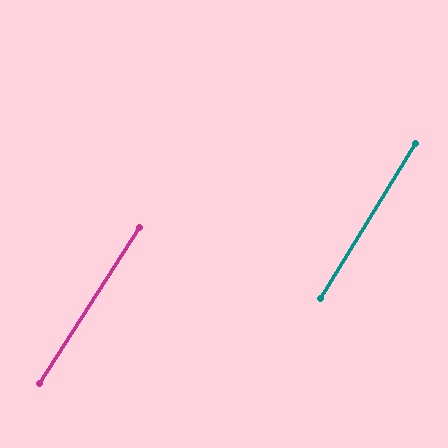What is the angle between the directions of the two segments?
Approximately 1 degree.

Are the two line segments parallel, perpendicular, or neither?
Parallel — their directions differ by only 1.0°.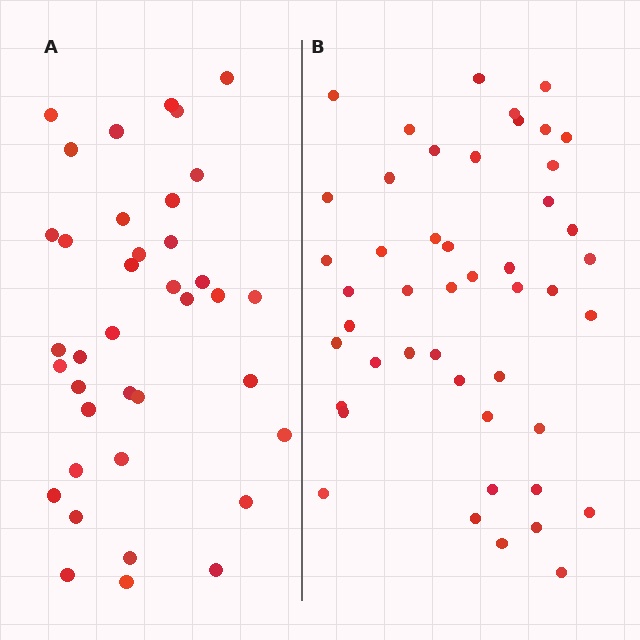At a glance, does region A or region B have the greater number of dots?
Region B (the right region) has more dots.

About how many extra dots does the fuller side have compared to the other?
Region B has roughly 8 or so more dots than region A.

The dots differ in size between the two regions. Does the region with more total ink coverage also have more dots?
No. Region A has more total ink coverage because its dots are larger, but region B actually contains more individual dots. Total area can be misleading — the number of items is what matters here.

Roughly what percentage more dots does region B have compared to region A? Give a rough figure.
About 25% more.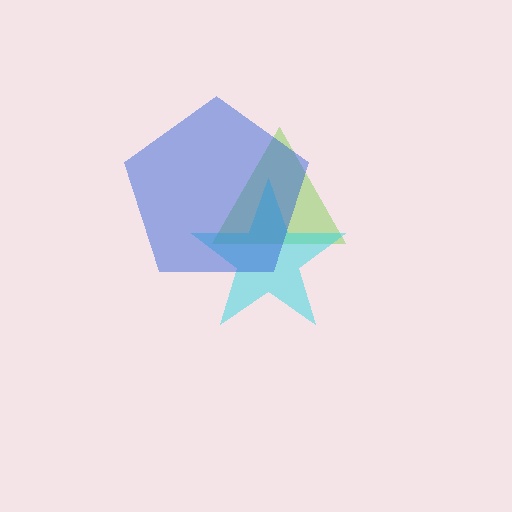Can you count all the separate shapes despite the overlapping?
Yes, there are 3 separate shapes.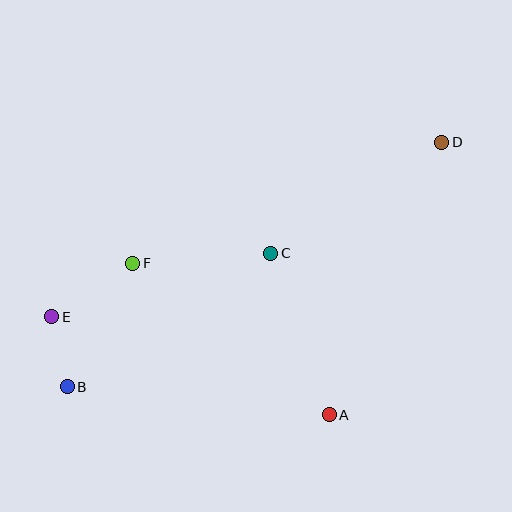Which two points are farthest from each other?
Points B and D are farthest from each other.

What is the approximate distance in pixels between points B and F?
The distance between B and F is approximately 140 pixels.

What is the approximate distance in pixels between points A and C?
The distance between A and C is approximately 172 pixels.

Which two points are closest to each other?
Points B and E are closest to each other.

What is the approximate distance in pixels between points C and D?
The distance between C and D is approximately 204 pixels.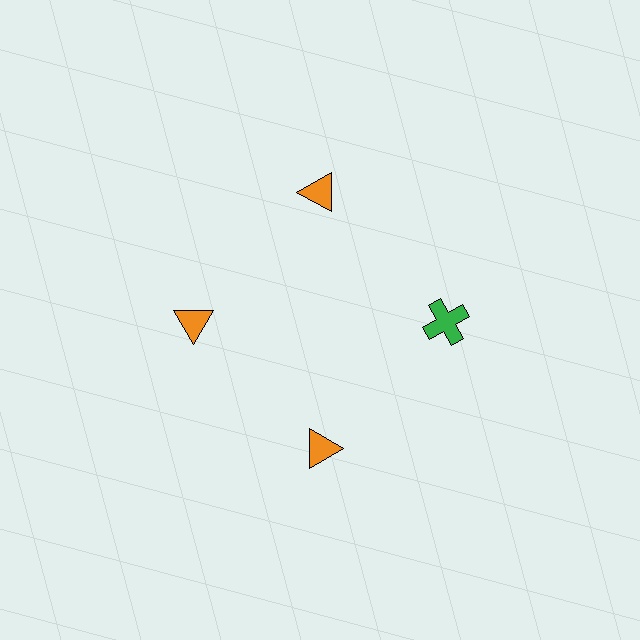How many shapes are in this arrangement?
There are 4 shapes arranged in a ring pattern.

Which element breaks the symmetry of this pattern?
The green cross at roughly the 3 o'clock position breaks the symmetry. All other shapes are orange triangles.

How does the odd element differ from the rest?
It differs in both color (green instead of orange) and shape (cross instead of triangle).